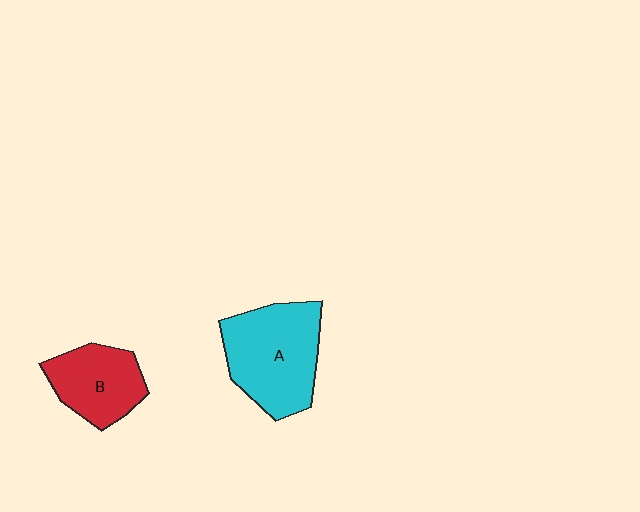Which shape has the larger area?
Shape A (cyan).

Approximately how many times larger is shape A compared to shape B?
Approximately 1.5 times.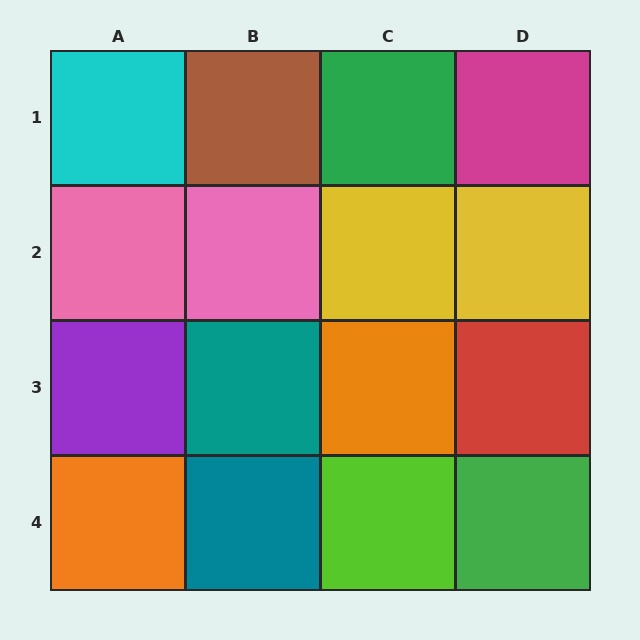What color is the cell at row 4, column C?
Lime.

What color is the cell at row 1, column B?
Brown.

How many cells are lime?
1 cell is lime.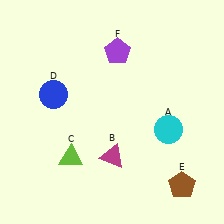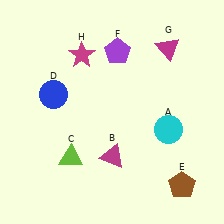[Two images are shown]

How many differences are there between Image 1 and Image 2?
There are 2 differences between the two images.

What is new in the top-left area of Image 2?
A magenta star (H) was added in the top-left area of Image 2.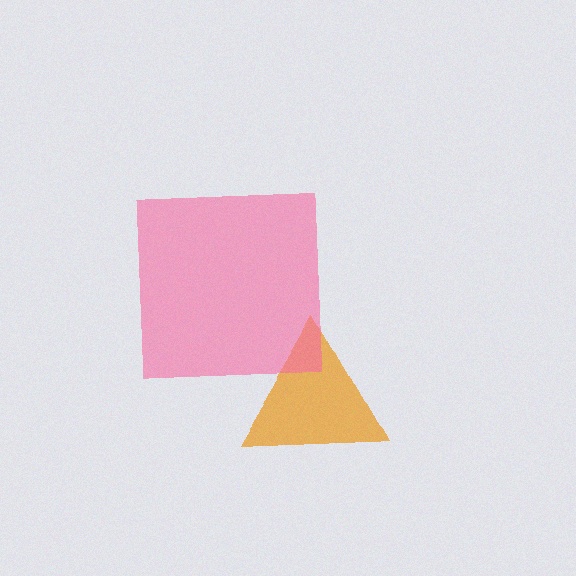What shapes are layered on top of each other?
The layered shapes are: an orange triangle, a pink square.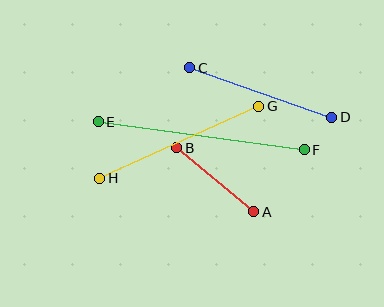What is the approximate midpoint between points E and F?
The midpoint is at approximately (201, 136) pixels.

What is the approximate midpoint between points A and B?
The midpoint is at approximately (215, 180) pixels.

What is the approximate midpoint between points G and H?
The midpoint is at approximately (179, 142) pixels.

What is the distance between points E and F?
The distance is approximately 208 pixels.